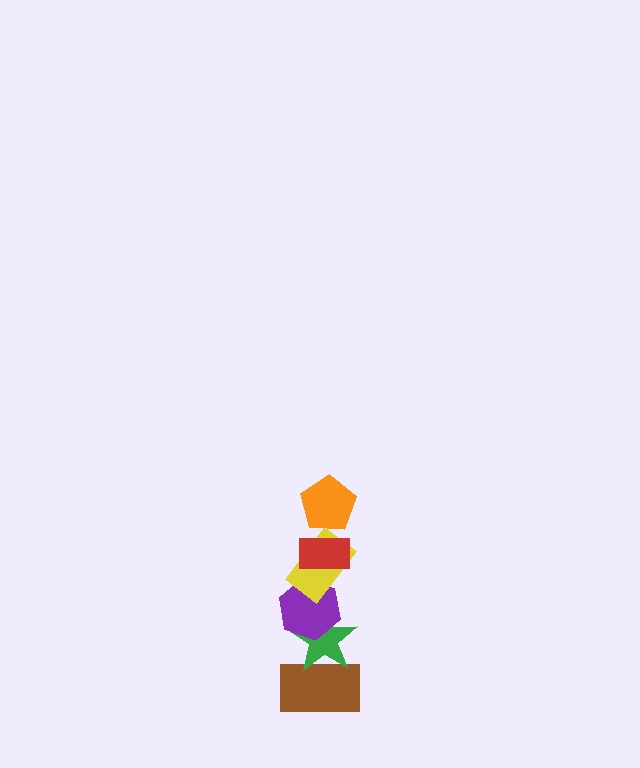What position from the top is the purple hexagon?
The purple hexagon is 4th from the top.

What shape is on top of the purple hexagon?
The yellow rectangle is on top of the purple hexagon.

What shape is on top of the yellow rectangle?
The red rectangle is on top of the yellow rectangle.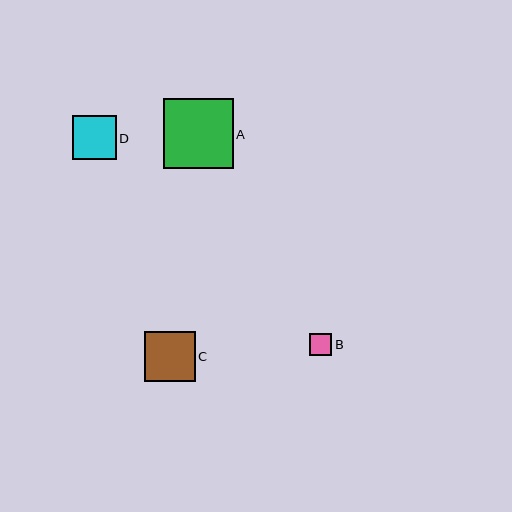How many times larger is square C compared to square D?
Square C is approximately 1.1 times the size of square D.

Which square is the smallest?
Square B is the smallest with a size of approximately 22 pixels.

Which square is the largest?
Square A is the largest with a size of approximately 70 pixels.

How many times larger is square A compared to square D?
Square A is approximately 1.6 times the size of square D.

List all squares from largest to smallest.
From largest to smallest: A, C, D, B.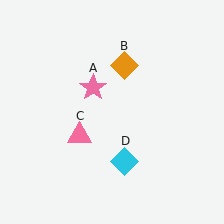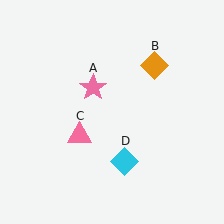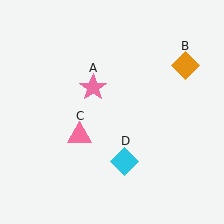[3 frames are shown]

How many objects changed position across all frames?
1 object changed position: orange diamond (object B).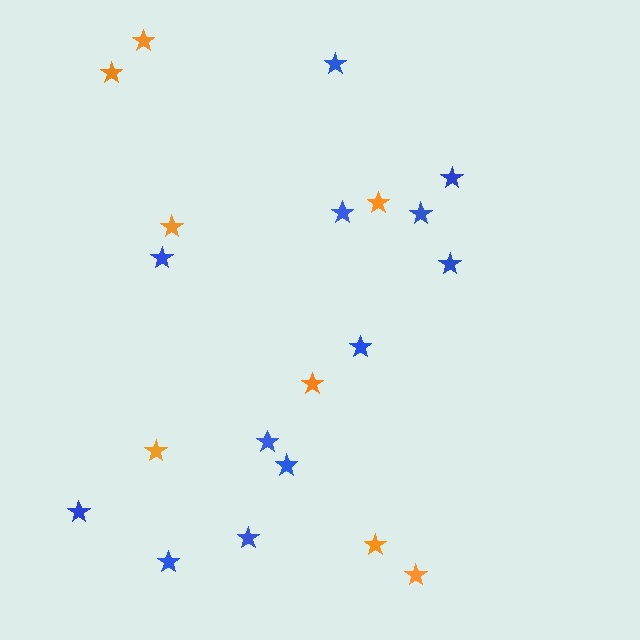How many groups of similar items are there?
There are 2 groups: one group of blue stars (12) and one group of orange stars (8).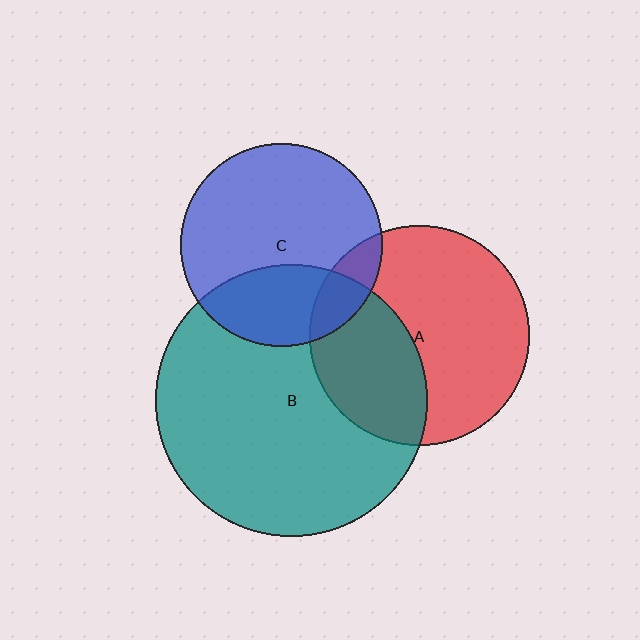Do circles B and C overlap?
Yes.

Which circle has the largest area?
Circle B (teal).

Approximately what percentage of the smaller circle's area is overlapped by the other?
Approximately 30%.